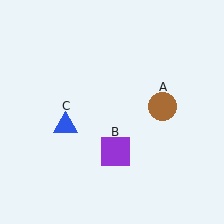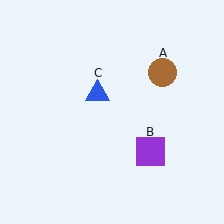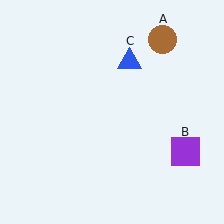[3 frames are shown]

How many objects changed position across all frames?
3 objects changed position: brown circle (object A), purple square (object B), blue triangle (object C).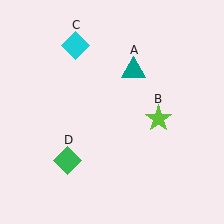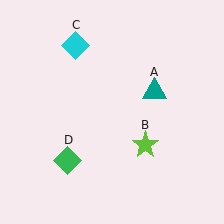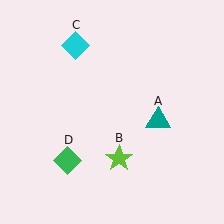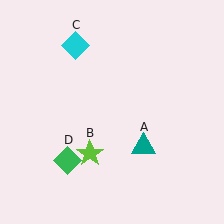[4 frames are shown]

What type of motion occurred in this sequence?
The teal triangle (object A), lime star (object B) rotated clockwise around the center of the scene.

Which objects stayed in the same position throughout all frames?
Cyan diamond (object C) and green diamond (object D) remained stationary.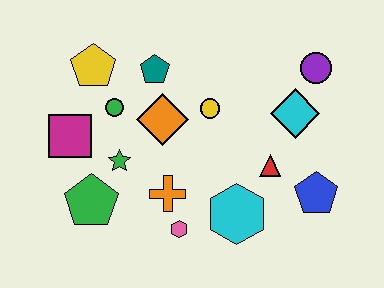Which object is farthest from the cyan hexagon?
The yellow pentagon is farthest from the cyan hexagon.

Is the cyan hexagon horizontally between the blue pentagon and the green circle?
Yes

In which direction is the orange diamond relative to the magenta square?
The orange diamond is to the right of the magenta square.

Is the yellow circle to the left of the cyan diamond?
Yes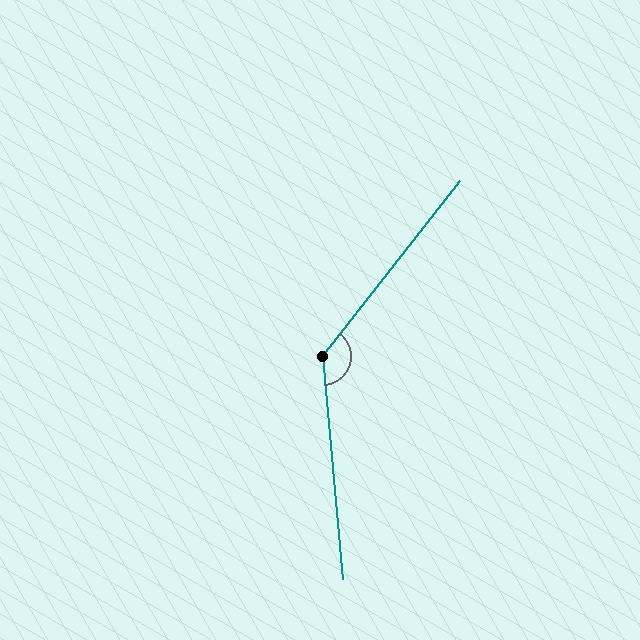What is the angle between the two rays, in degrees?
Approximately 137 degrees.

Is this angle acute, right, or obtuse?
It is obtuse.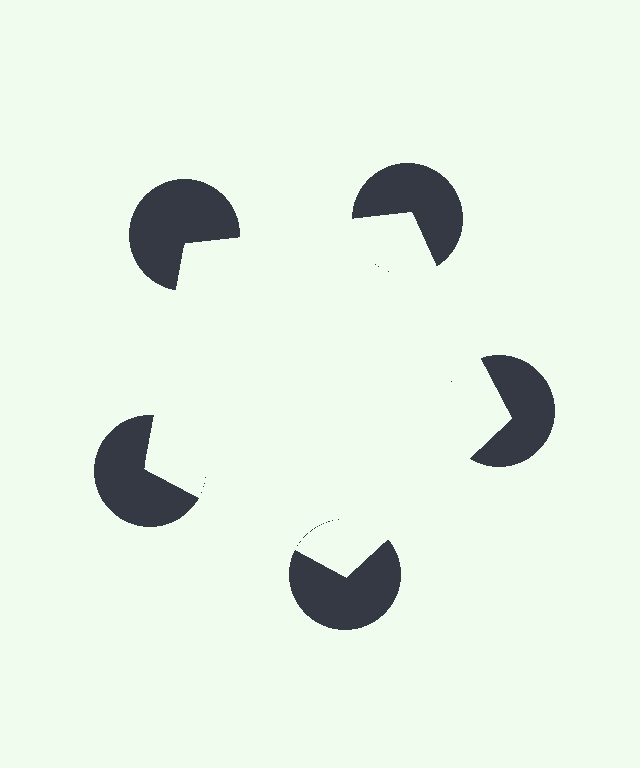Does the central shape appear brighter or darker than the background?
It typically appears slightly brighter than the background, even though no actual brightness change is drawn.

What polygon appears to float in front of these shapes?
An illusory pentagon — its edges are inferred from the aligned wedge cuts in the pac-man discs, not physically drawn.